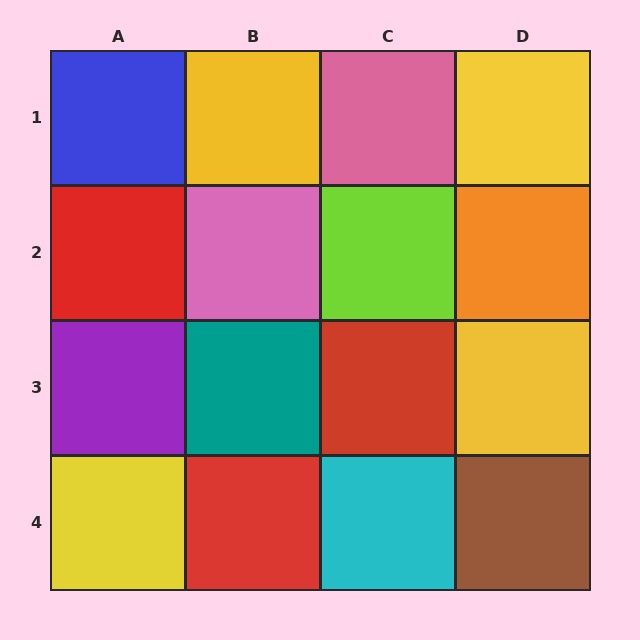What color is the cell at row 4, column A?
Yellow.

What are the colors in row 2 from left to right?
Red, pink, lime, orange.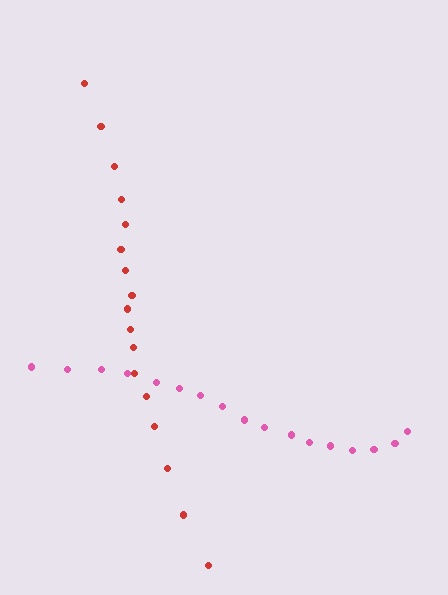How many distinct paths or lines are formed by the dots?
There are 2 distinct paths.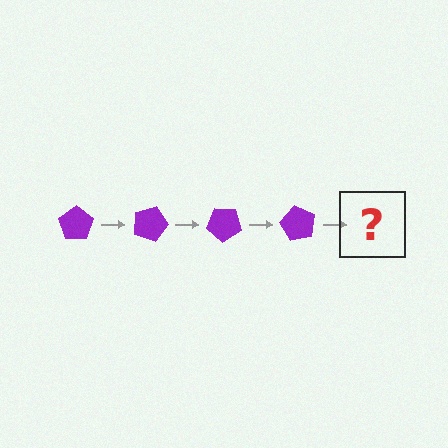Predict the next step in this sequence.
The next step is a purple pentagon rotated 80 degrees.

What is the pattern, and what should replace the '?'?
The pattern is that the pentagon rotates 20 degrees each step. The '?' should be a purple pentagon rotated 80 degrees.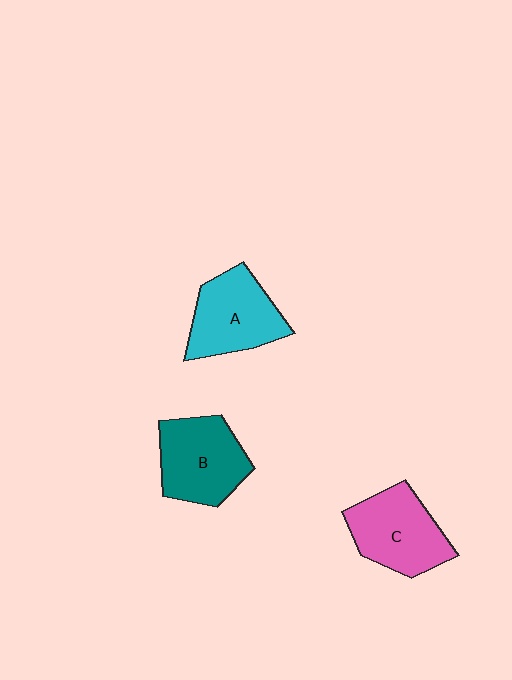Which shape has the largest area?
Shape B (teal).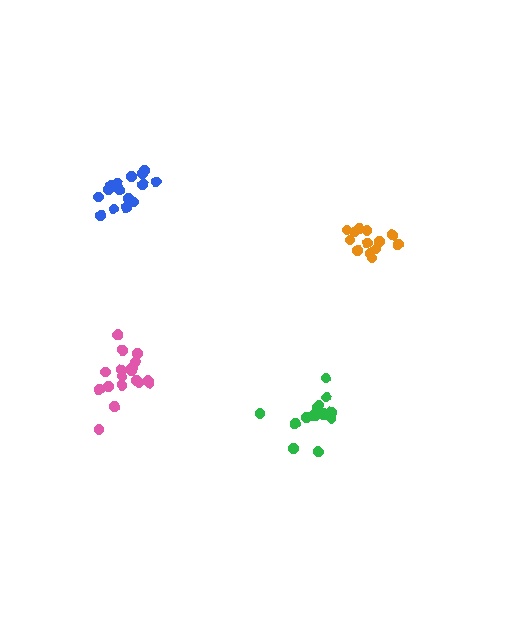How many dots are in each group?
Group 1: 19 dots, Group 2: 16 dots, Group 3: 15 dots, Group 4: 13 dots (63 total).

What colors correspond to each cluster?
The clusters are colored: pink, green, blue, orange.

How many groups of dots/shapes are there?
There are 4 groups.